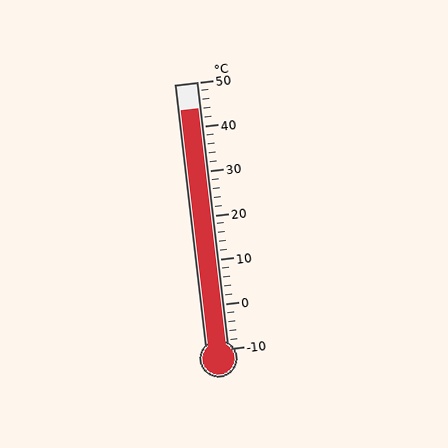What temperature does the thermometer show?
The thermometer shows approximately 44°C.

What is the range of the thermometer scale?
The thermometer scale ranges from -10°C to 50°C.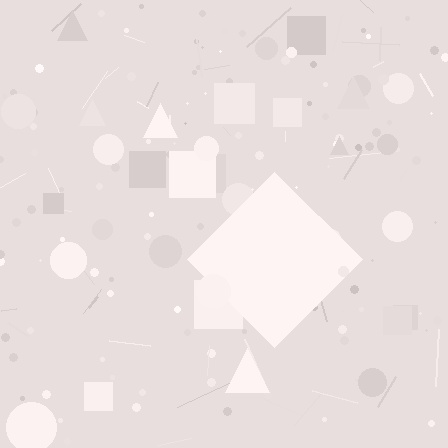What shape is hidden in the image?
A diamond is hidden in the image.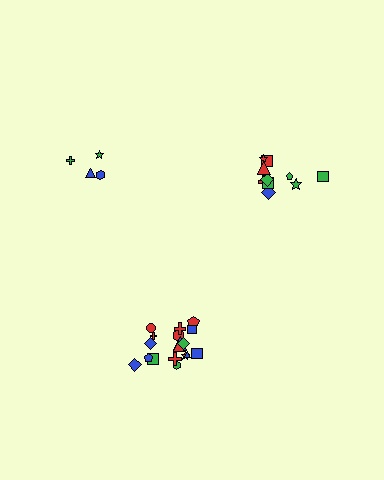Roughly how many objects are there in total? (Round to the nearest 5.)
Roughly 30 objects in total.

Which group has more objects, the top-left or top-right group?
The top-right group.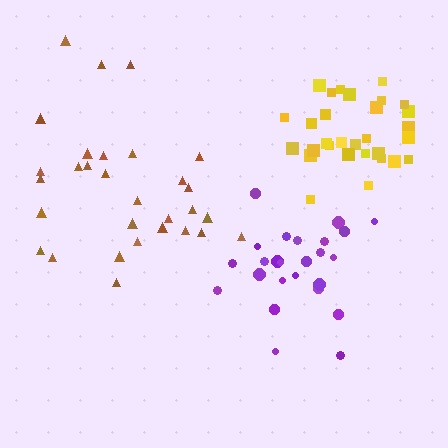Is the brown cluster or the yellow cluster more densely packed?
Yellow.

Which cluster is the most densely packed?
Yellow.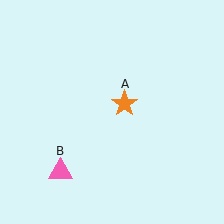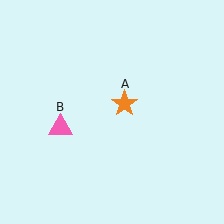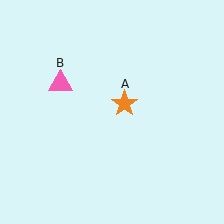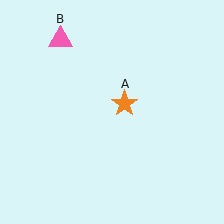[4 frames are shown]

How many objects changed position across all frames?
1 object changed position: pink triangle (object B).